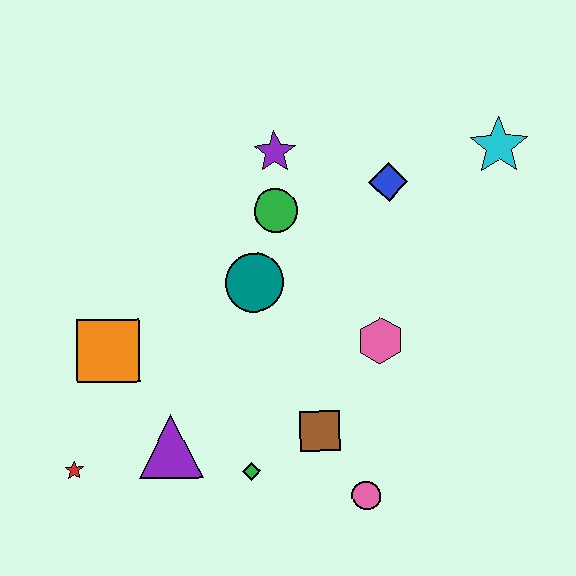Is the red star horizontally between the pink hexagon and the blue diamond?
No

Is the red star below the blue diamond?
Yes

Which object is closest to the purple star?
The green circle is closest to the purple star.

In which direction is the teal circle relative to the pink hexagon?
The teal circle is to the left of the pink hexagon.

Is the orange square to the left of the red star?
No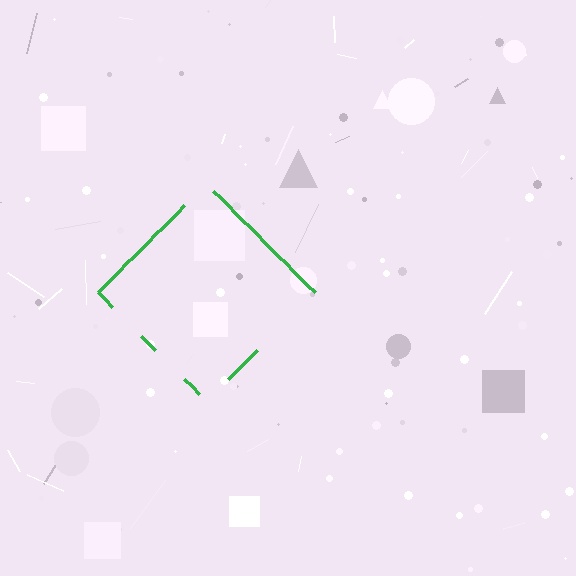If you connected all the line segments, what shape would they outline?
They would outline a diamond.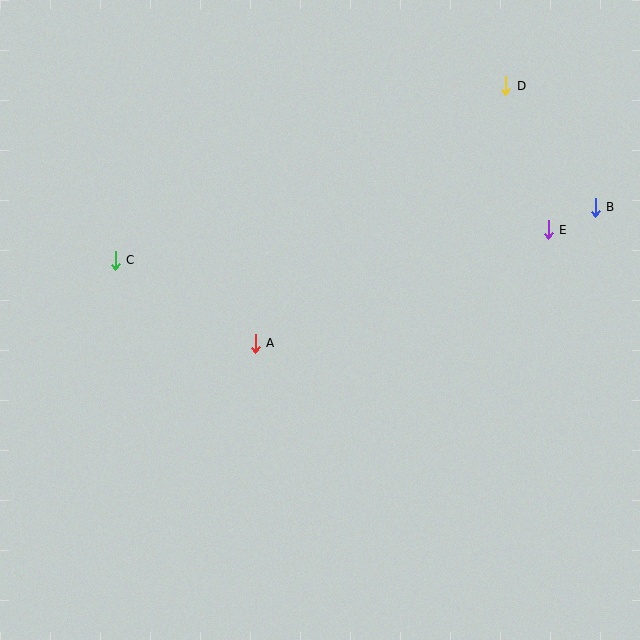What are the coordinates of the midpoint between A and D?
The midpoint between A and D is at (380, 215).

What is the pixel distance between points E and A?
The distance between E and A is 315 pixels.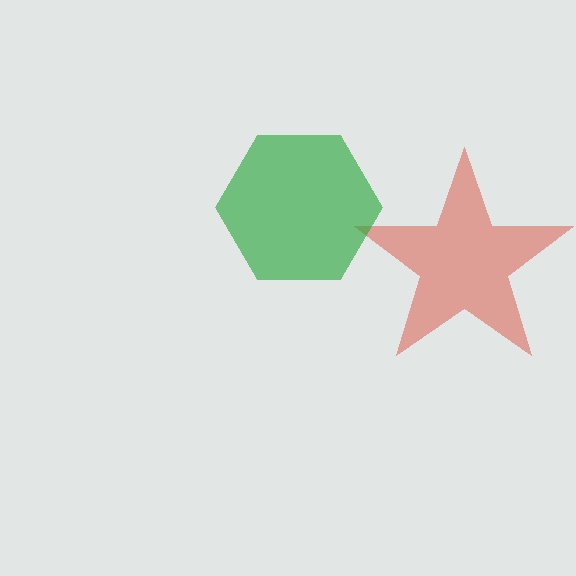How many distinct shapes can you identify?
There are 2 distinct shapes: a red star, a green hexagon.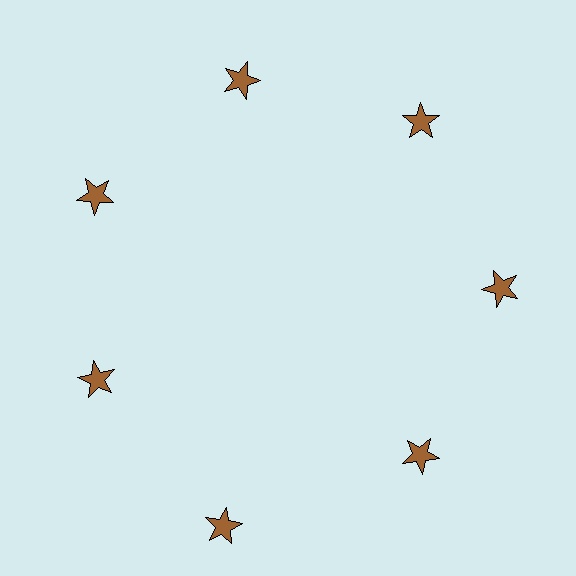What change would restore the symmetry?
The symmetry would be restored by moving it inward, back onto the ring so that all 7 stars sit at equal angles and equal distance from the center.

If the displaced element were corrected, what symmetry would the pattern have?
It would have 7-fold rotational symmetry — the pattern would map onto itself every 51 degrees.